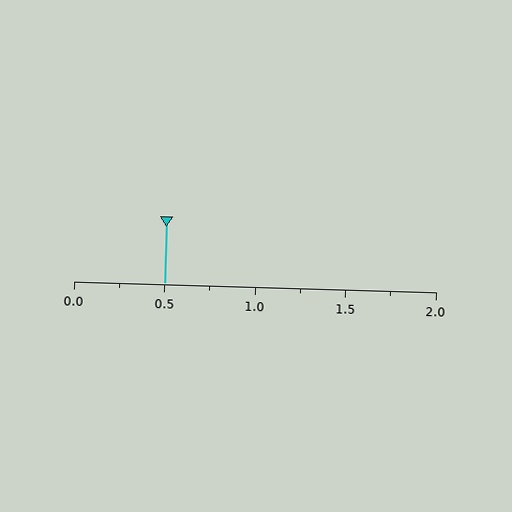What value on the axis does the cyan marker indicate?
The marker indicates approximately 0.5.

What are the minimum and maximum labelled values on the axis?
The axis runs from 0.0 to 2.0.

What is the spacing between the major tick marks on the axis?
The major ticks are spaced 0.5 apart.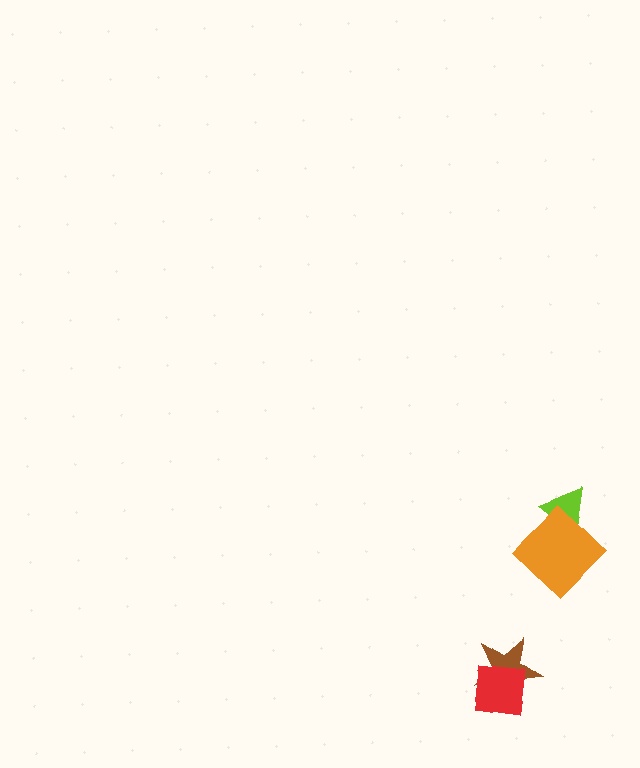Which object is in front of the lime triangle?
The orange diamond is in front of the lime triangle.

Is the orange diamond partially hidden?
No, no other shape covers it.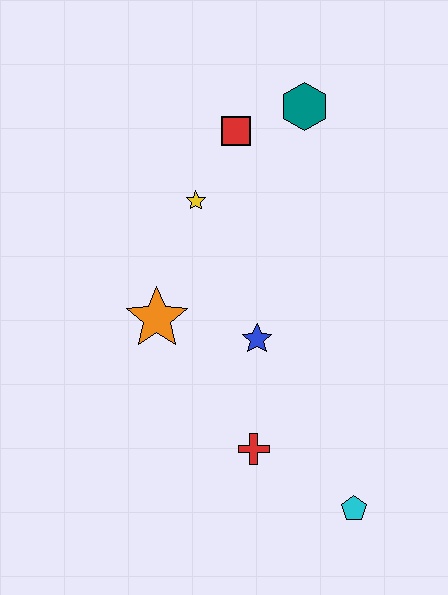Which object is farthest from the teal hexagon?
The cyan pentagon is farthest from the teal hexagon.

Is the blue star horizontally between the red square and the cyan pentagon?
Yes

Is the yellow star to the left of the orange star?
No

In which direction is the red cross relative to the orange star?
The red cross is below the orange star.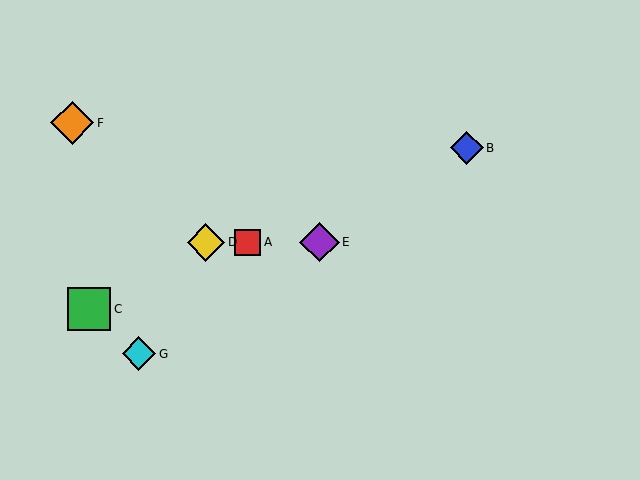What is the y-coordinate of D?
Object D is at y≈242.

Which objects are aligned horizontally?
Objects A, D, E are aligned horizontally.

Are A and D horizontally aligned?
Yes, both are at y≈242.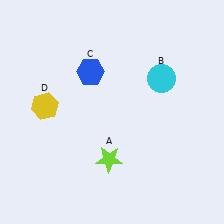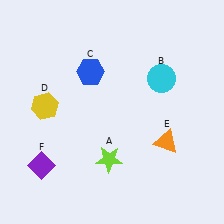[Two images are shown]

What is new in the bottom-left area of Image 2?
A purple diamond (F) was added in the bottom-left area of Image 2.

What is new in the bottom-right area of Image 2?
An orange triangle (E) was added in the bottom-right area of Image 2.